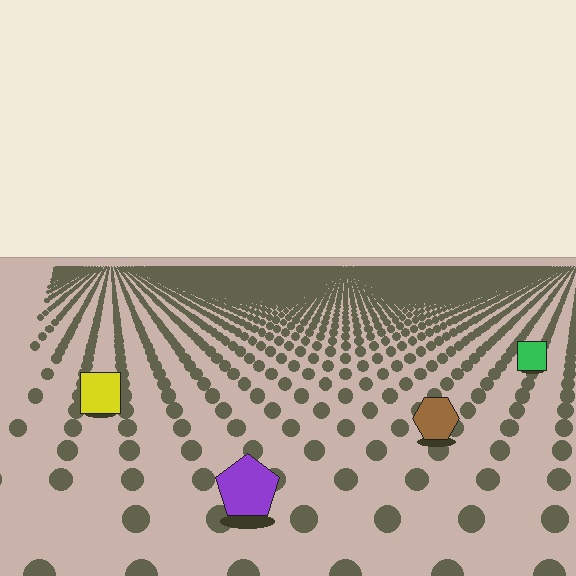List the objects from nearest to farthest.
From nearest to farthest: the purple pentagon, the brown hexagon, the yellow square, the green square.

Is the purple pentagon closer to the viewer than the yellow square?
Yes. The purple pentagon is closer — you can tell from the texture gradient: the ground texture is coarser near it.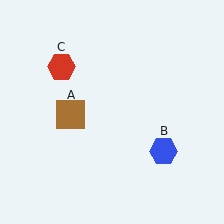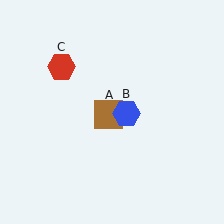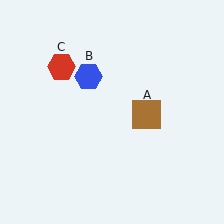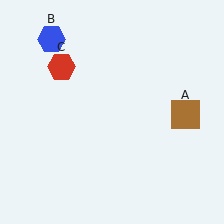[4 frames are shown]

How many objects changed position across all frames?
2 objects changed position: brown square (object A), blue hexagon (object B).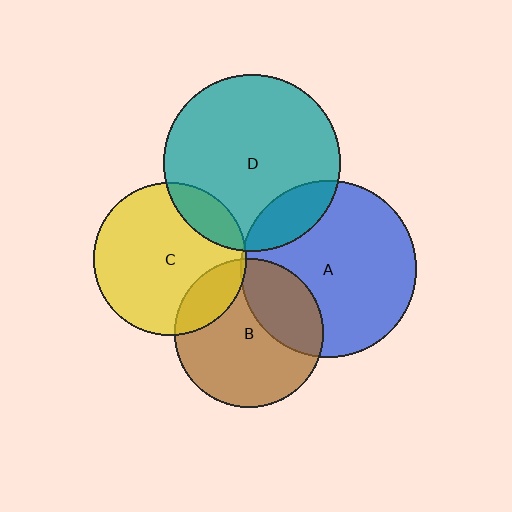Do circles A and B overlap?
Yes.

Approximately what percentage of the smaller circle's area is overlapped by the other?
Approximately 30%.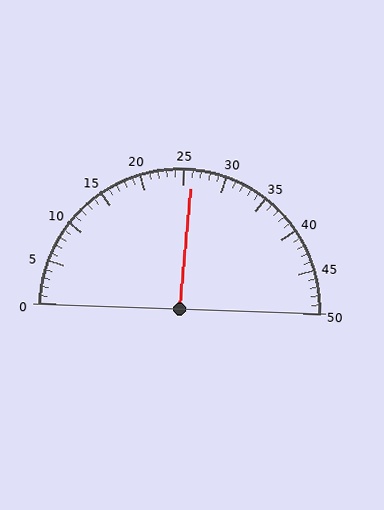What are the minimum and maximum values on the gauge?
The gauge ranges from 0 to 50.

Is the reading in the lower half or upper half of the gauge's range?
The reading is in the upper half of the range (0 to 50).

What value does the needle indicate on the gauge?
The needle indicates approximately 26.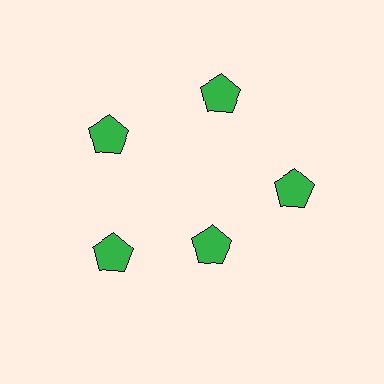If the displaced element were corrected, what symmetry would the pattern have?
It would have 5-fold rotational symmetry — the pattern would map onto itself every 72 degrees.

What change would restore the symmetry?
The symmetry would be restored by moving it outward, back onto the ring so that all 5 pentagons sit at equal angles and equal distance from the center.